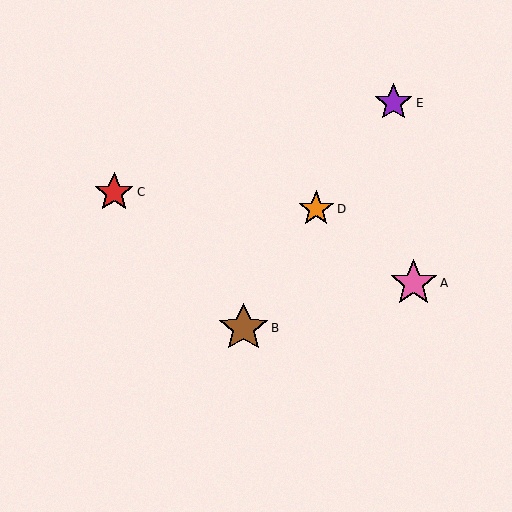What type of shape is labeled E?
Shape E is a purple star.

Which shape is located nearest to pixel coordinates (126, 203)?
The red star (labeled C) at (114, 192) is nearest to that location.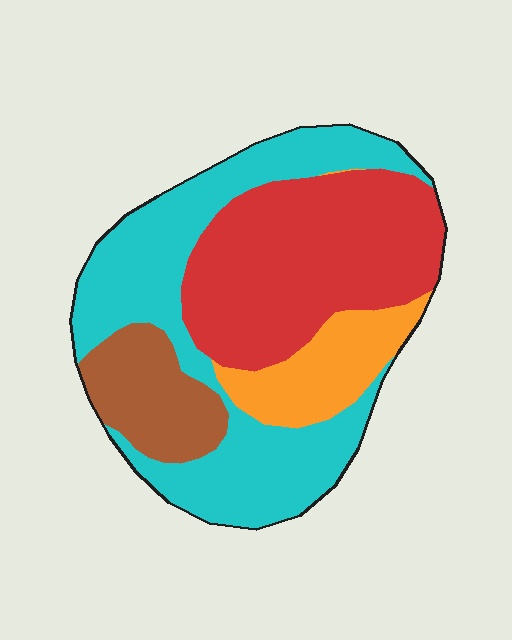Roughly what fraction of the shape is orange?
Orange covers around 10% of the shape.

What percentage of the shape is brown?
Brown takes up about one eighth (1/8) of the shape.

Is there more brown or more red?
Red.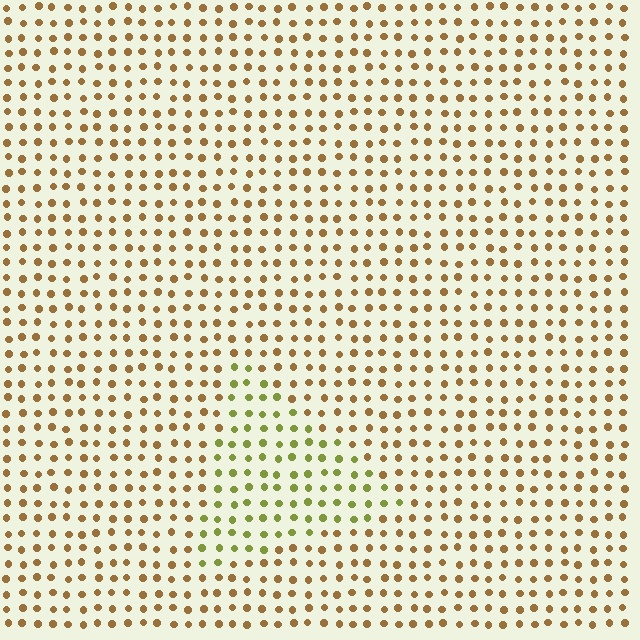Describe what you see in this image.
The image is filled with small brown elements in a uniform arrangement. A triangle-shaped region is visible where the elements are tinted to a slightly different hue, forming a subtle color boundary.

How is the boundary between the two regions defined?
The boundary is defined purely by a slight shift in hue (about 41 degrees). Spacing, size, and orientation are identical on both sides.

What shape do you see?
I see a triangle.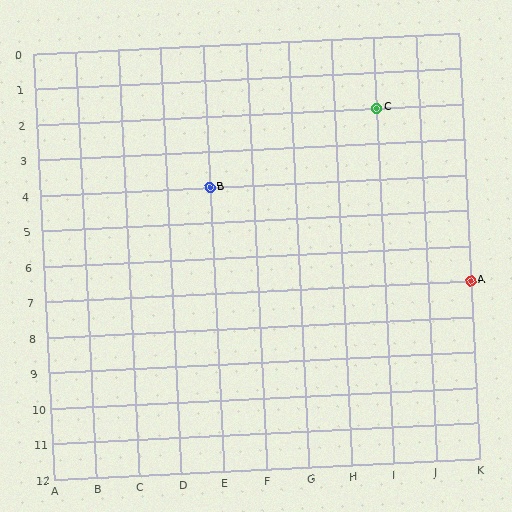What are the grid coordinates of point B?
Point B is at grid coordinates (E, 4).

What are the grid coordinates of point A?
Point A is at grid coordinates (K, 7).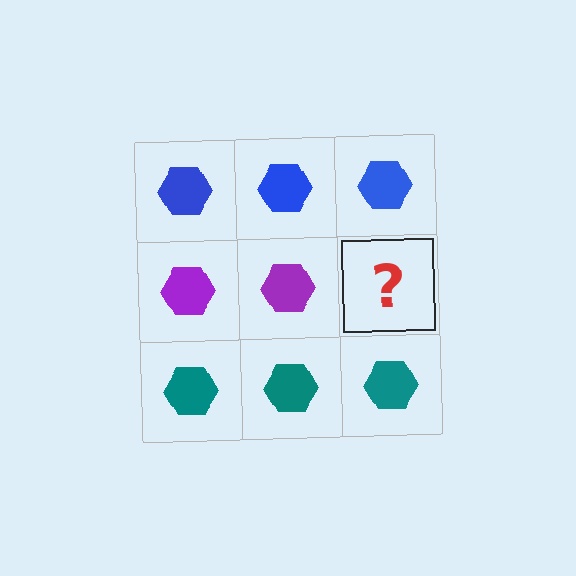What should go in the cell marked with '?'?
The missing cell should contain a purple hexagon.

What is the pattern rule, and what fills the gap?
The rule is that each row has a consistent color. The gap should be filled with a purple hexagon.